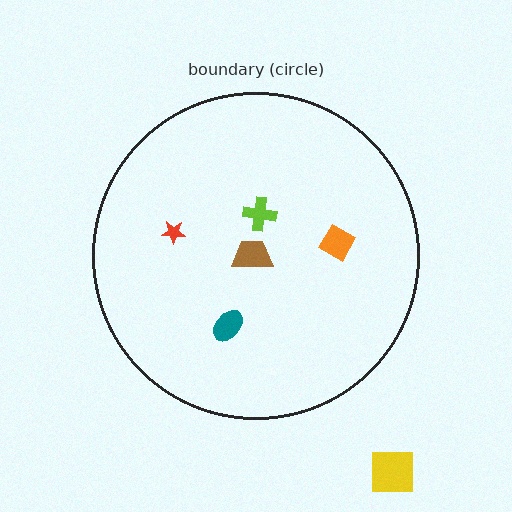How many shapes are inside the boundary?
5 inside, 1 outside.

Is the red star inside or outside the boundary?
Inside.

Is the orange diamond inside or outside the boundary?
Inside.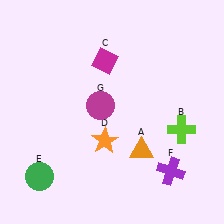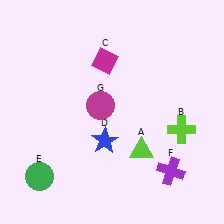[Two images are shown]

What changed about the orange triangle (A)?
In Image 1, A is orange. In Image 2, it changed to lime.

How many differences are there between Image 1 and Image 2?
There are 2 differences between the two images.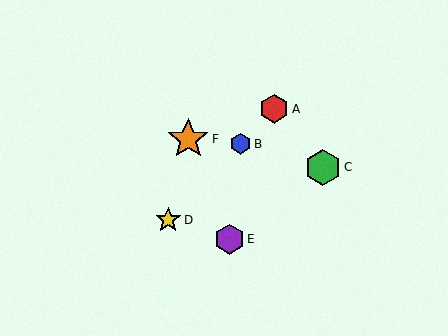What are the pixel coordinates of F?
Object F is at (188, 139).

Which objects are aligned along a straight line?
Objects A, B, D are aligned along a straight line.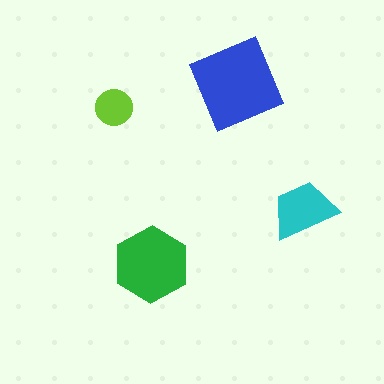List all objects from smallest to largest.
The lime circle, the cyan trapezoid, the green hexagon, the blue square.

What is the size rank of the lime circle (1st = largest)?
4th.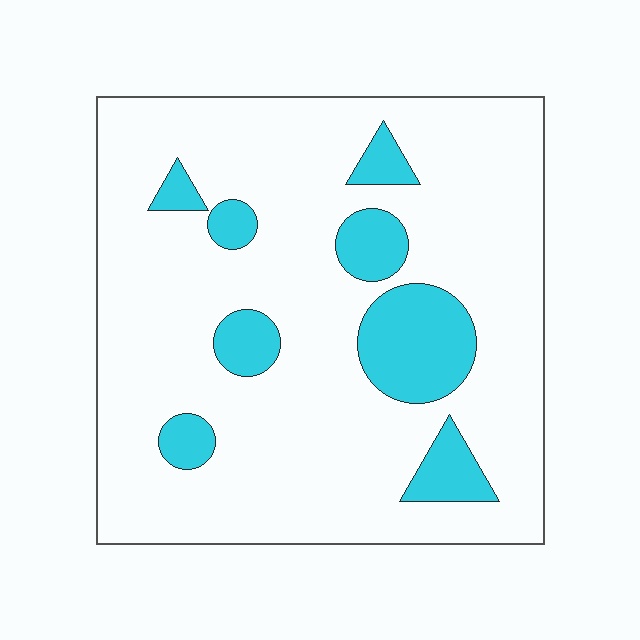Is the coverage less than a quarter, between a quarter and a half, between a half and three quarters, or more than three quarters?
Less than a quarter.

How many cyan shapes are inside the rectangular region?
8.